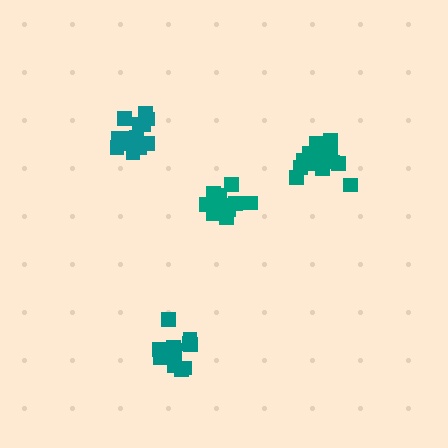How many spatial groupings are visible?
There are 4 spatial groupings.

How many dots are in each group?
Group 1: 13 dots, Group 2: 15 dots, Group 3: 15 dots, Group 4: 17 dots (60 total).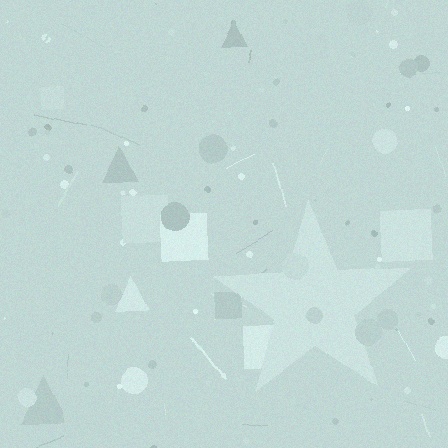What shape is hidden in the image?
A star is hidden in the image.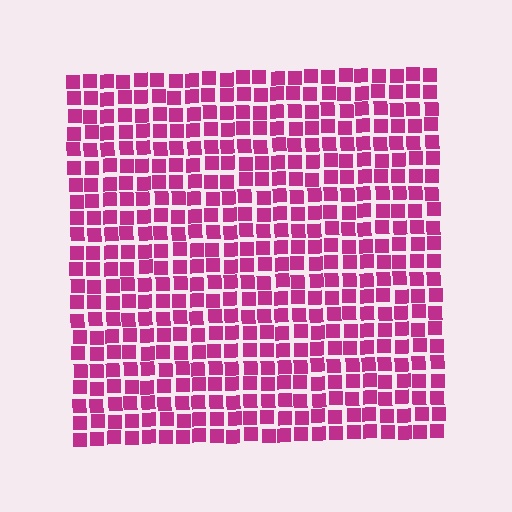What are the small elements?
The small elements are squares.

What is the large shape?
The large shape is a square.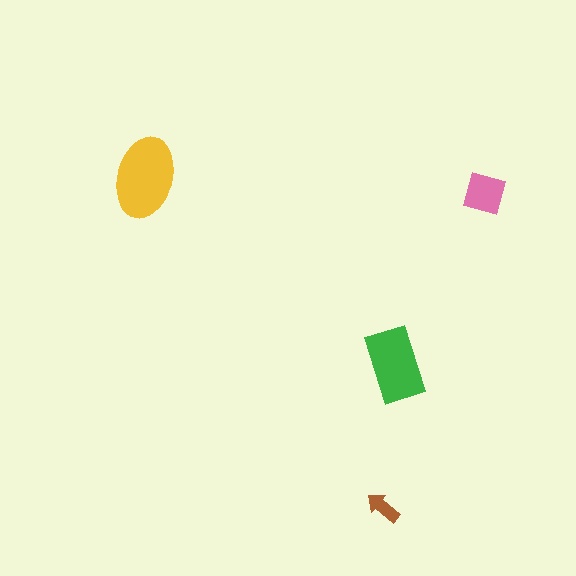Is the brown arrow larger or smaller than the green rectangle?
Smaller.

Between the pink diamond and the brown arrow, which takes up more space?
The pink diamond.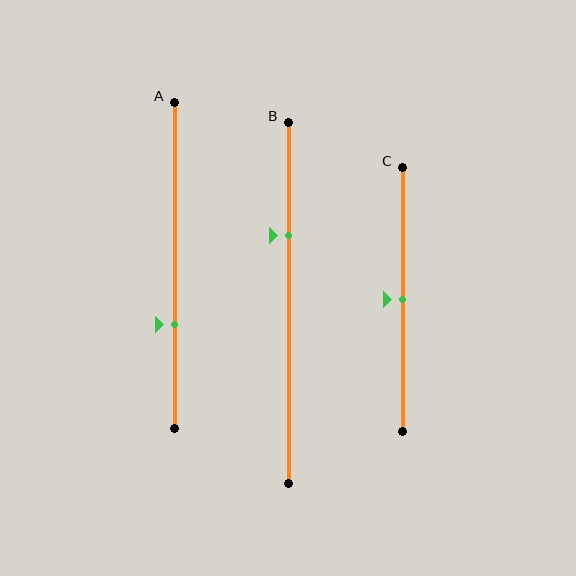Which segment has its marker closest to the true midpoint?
Segment C has its marker closest to the true midpoint.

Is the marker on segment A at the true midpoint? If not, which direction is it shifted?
No, the marker on segment A is shifted downward by about 18% of the segment length.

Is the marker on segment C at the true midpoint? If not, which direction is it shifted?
Yes, the marker on segment C is at the true midpoint.